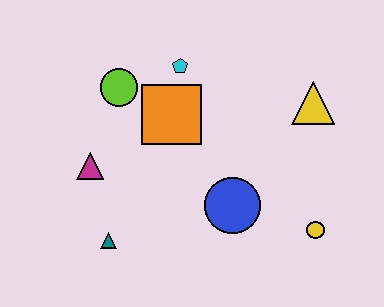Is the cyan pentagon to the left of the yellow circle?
Yes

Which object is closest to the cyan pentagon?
The orange square is closest to the cyan pentagon.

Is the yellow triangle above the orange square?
Yes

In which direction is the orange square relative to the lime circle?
The orange square is to the right of the lime circle.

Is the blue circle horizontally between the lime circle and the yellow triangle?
Yes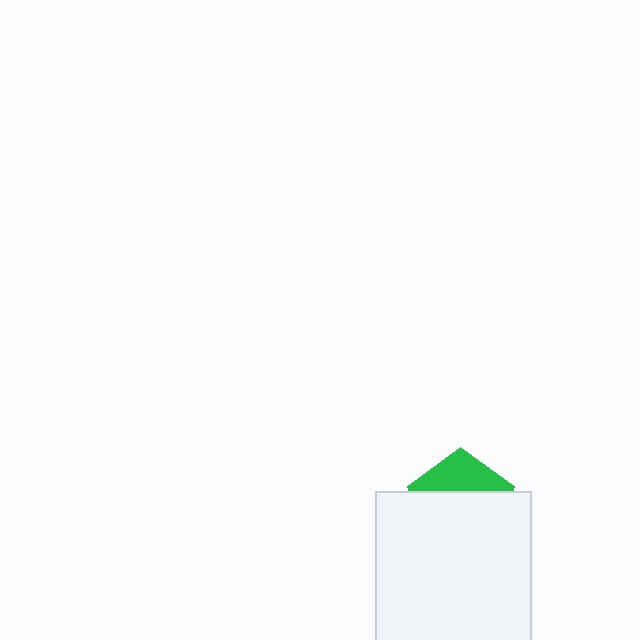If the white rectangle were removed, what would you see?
You would see the complete green pentagon.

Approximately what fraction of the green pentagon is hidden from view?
Roughly 65% of the green pentagon is hidden behind the white rectangle.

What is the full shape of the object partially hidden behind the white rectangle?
The partially hidden object is a green pentagon.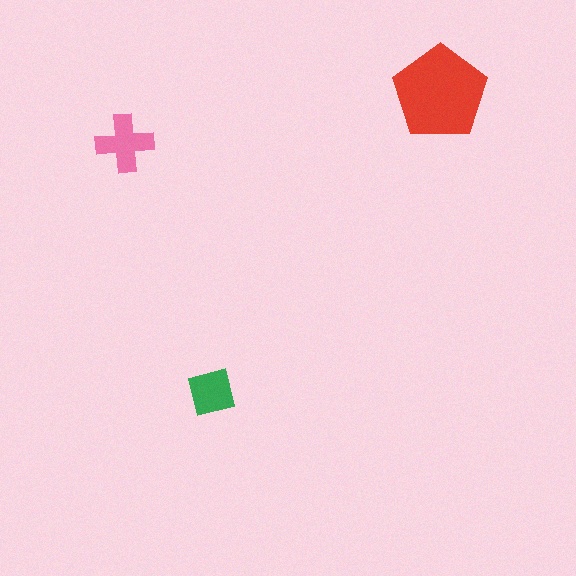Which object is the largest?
The red pentagon.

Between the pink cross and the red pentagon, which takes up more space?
The red pentagon.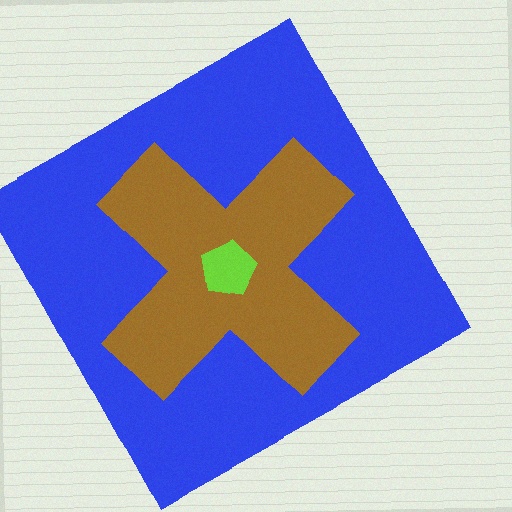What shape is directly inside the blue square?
The brown cross.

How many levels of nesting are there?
3.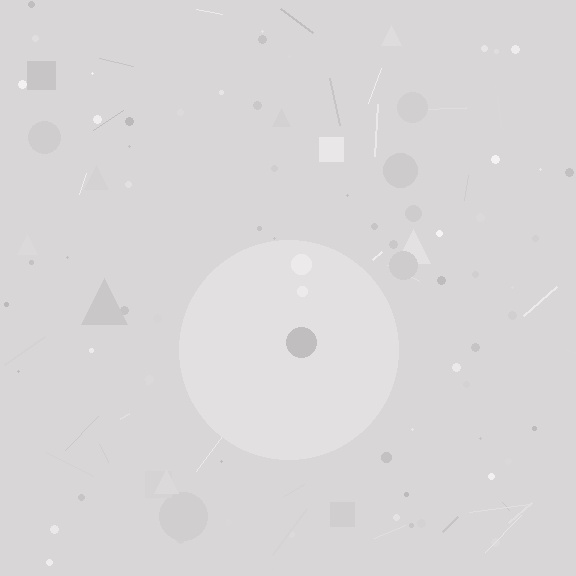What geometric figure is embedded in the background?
A circle is embedded in the background.